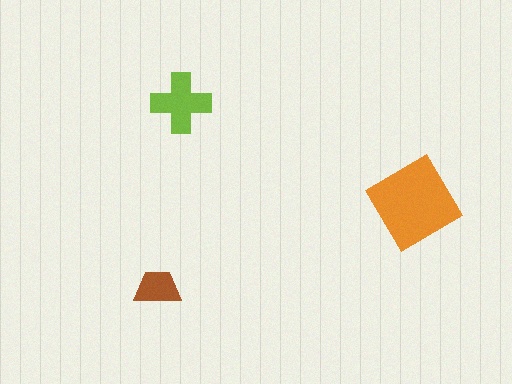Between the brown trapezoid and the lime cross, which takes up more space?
The lime cross.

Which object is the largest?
The orange diamond.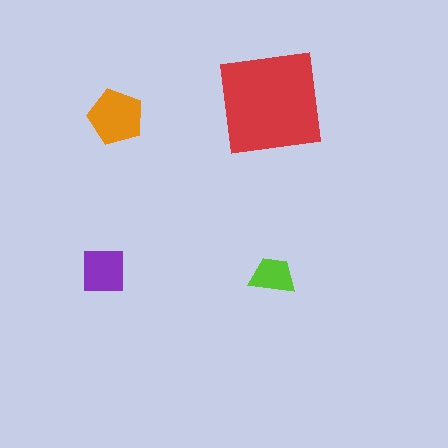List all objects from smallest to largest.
The lime trapezoid, the purple square, the orange pentagon, the red square.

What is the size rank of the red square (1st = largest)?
1st.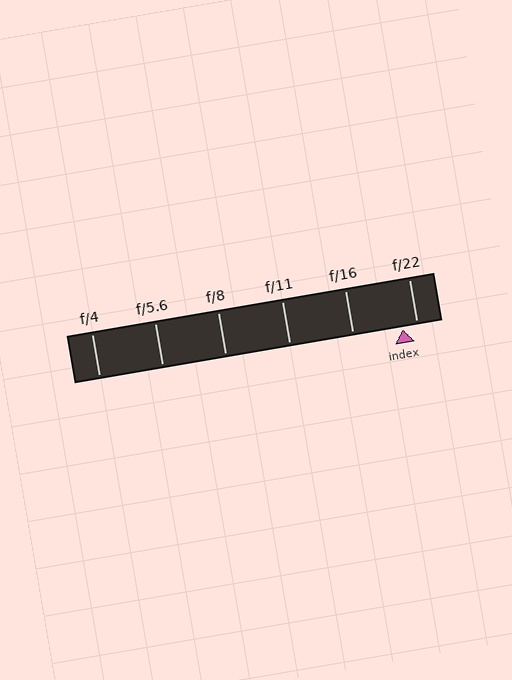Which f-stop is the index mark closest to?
The index mark is closest to f/22.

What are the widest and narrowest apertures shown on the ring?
The widest aperture shown is f/4 and the narrowest is f/22.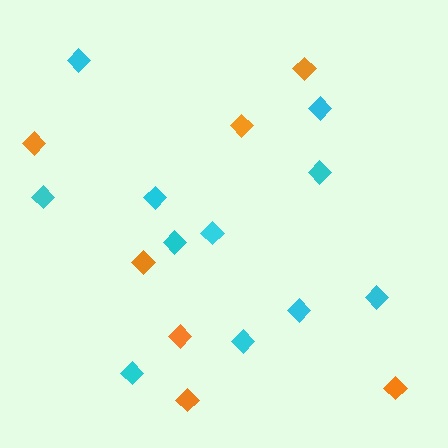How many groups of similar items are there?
There are 2 groups: one group of cyan diamonds (11) and one group of orange diamonds (7).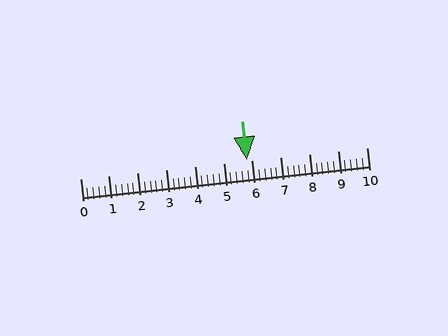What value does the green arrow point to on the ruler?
The green arrow points to approximately 5.8.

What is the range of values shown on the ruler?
The ruler shows values from 0 to 10.